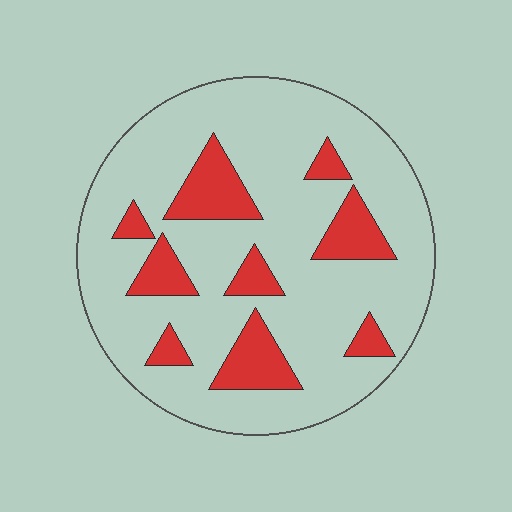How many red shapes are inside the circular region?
9.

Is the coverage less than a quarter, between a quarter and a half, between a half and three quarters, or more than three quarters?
Less than a quarter.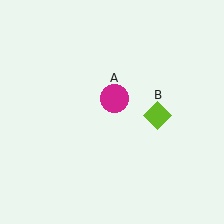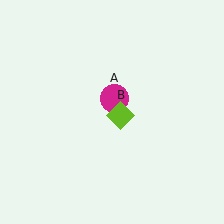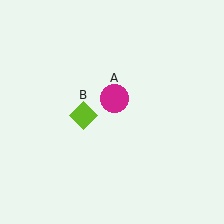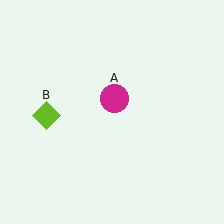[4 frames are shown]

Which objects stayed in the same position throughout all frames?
Magenta circle (object A) remained stationary.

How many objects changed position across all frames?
1 object changed position: lime diamond (object B).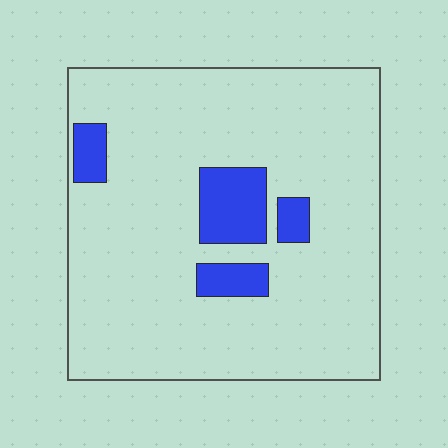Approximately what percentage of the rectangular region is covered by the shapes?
Approximately 10%.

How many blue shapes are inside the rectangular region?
4.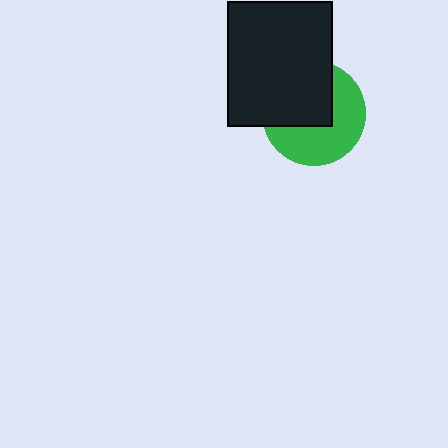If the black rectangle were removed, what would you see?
You would see the complete green circle.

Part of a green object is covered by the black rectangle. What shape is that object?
It is a circle.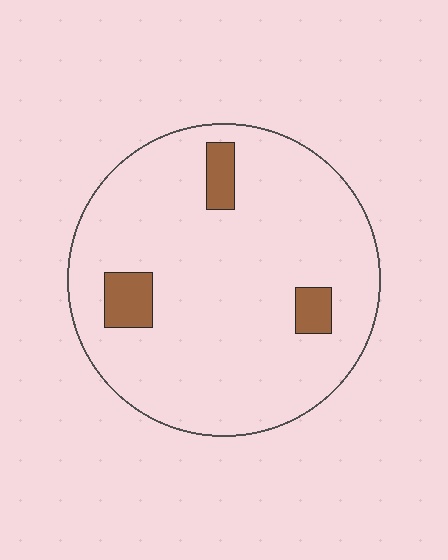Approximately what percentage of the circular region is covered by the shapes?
Approximately 10%.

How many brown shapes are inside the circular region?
3.